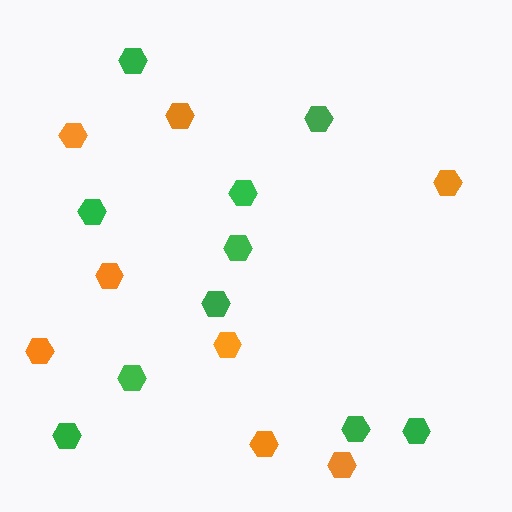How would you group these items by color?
There are 2 groups: one group of green hexagons (10) and one group of orange hexagons (8).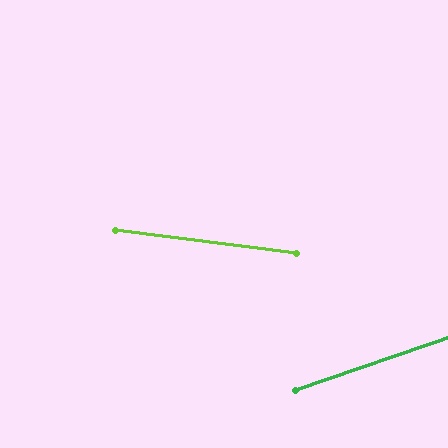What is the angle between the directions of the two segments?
Approximately 26 degrees.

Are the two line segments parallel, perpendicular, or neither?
Neither parallel nor perpendicular — they differ by about 26°.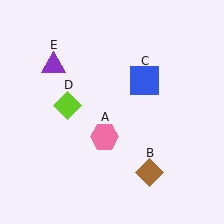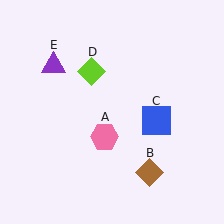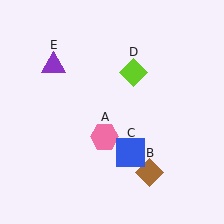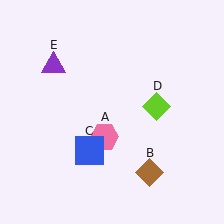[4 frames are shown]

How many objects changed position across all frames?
2 objects changed position: blue square (object C), lime diamond (object D).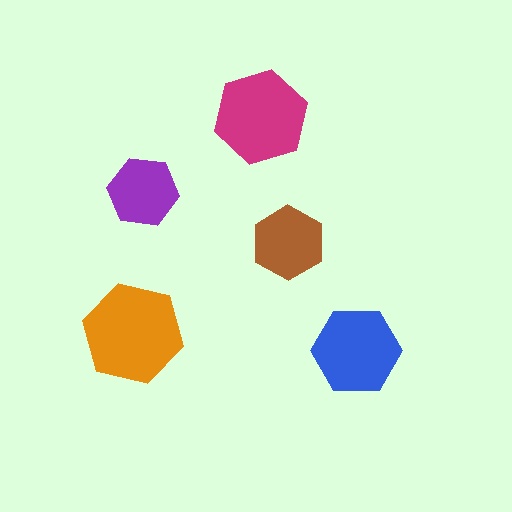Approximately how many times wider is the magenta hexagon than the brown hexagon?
About 1.5 times wider.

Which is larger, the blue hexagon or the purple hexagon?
The blue one.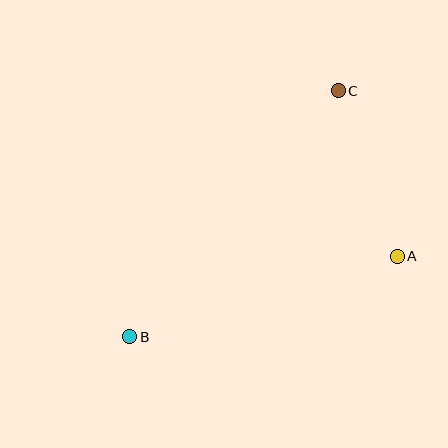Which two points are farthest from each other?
Points B and C are farthest from each other.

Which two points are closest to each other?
Points A and C are closest to each other.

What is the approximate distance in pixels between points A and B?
The distance between A and B is approximately 279 pixels.